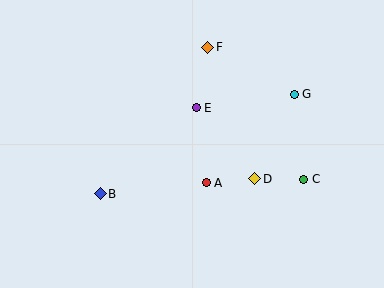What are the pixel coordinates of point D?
Point D is at (255, 179).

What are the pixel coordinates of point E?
Point E is at (196, 108).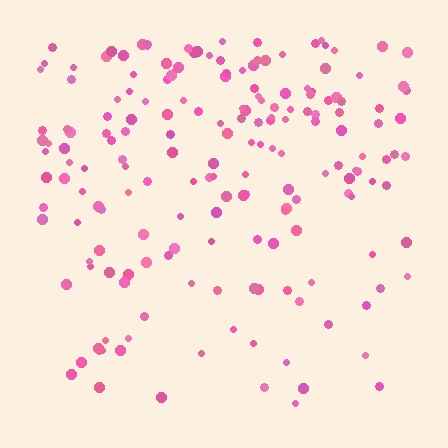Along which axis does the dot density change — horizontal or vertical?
Vertical.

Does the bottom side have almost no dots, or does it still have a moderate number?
Still a moderate number, just noticeably fewer than the top.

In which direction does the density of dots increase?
From bottom to top, with the top side densest.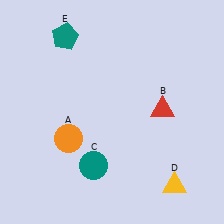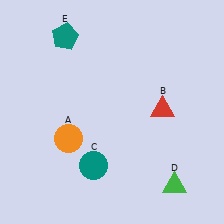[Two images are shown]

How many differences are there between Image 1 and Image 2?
There is 1 difference between the two images.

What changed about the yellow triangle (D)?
In Image 1, D is yellow. In Image 2, it changed to green.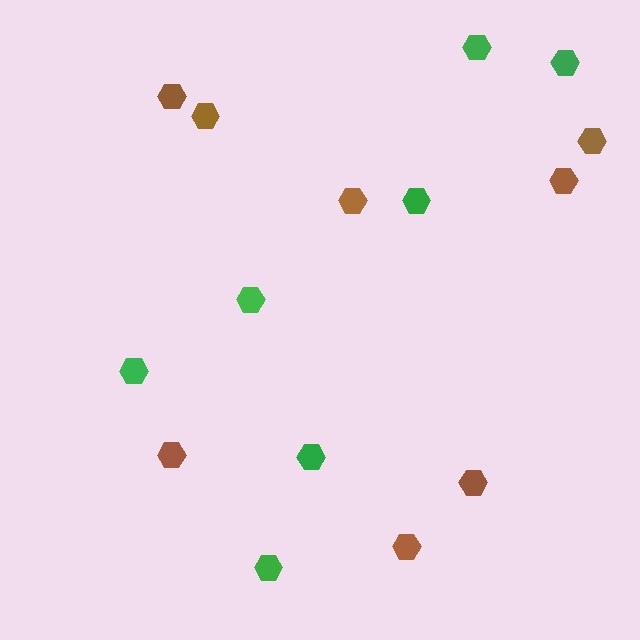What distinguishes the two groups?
There are 2 groups: one group of brown hexagons (8) and one group of green hexagons (7).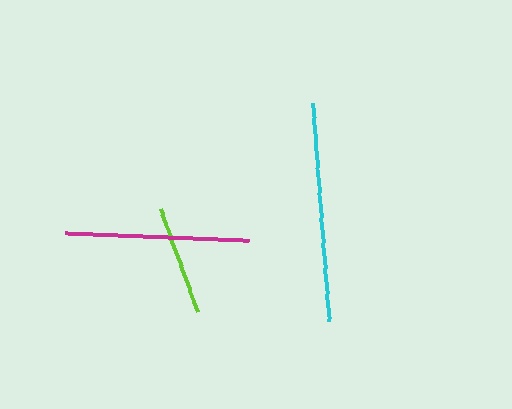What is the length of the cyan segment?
The cyan segment is approximately 219 pixels long.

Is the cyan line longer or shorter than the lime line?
The cyan line is longer than the lime line.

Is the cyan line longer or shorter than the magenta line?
The cyan line is longer than the magenta line.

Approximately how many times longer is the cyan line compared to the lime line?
The cyan line is approximately 2.0 times the length of the lime line.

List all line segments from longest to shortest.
From longest to shortest: cyan, magenta, lime.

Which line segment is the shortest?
The lime line is the shortest at approximately 110 pixels.